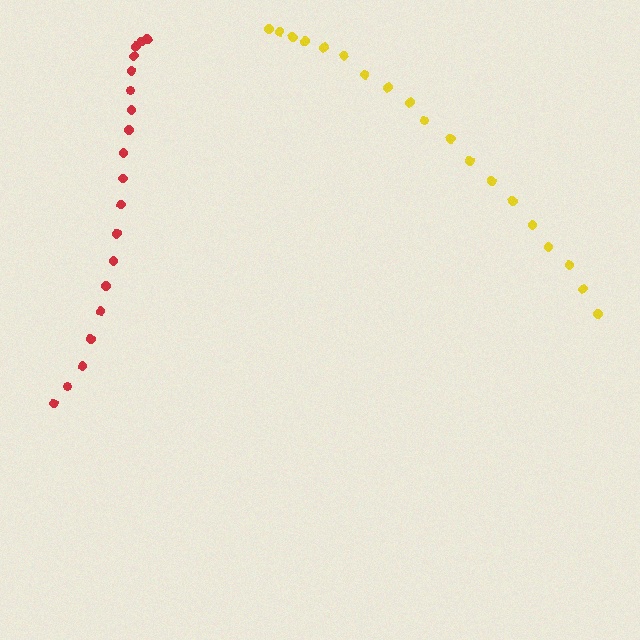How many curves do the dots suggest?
There are 2 distinct paths.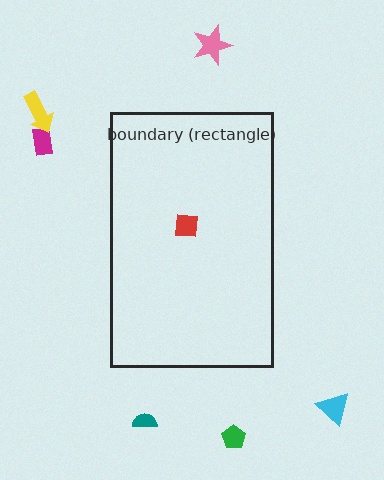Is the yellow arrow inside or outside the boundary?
Outside.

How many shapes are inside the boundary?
1 inside, 6 outside.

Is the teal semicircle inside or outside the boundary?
Outside.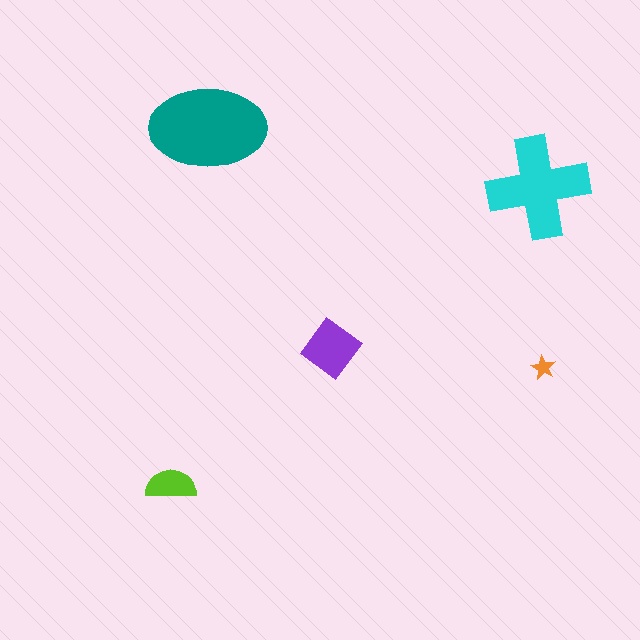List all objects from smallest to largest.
The orange star, the lime semicircle, the purple diamond, the cyan cross, the teal ellipse.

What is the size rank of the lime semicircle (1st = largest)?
4th.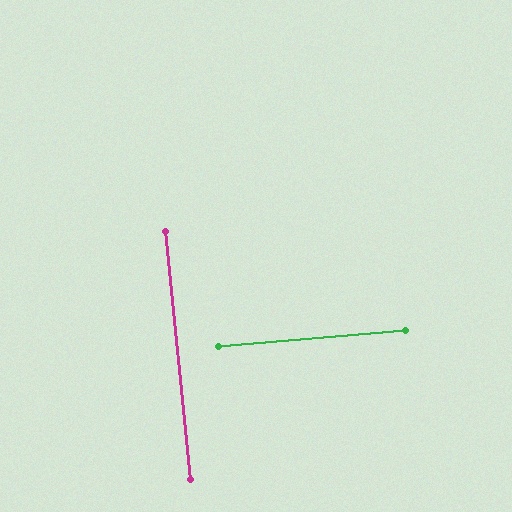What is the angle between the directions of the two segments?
Approximately 89 degrees.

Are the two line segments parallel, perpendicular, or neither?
Perpendicular — they meet at approximately 89°.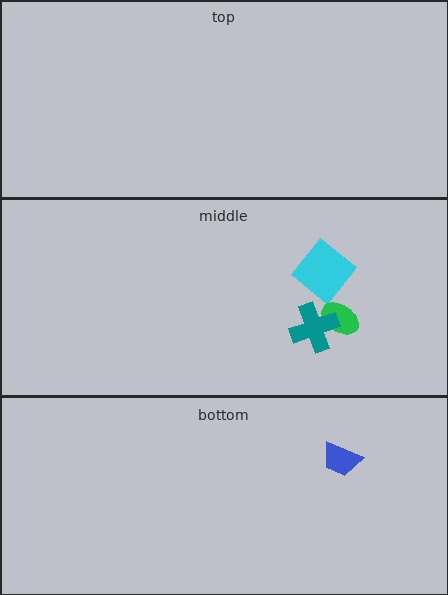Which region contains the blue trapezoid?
The bottom region.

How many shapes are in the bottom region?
1.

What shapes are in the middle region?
The cyan diamond, the green ellipse, the teal cross.